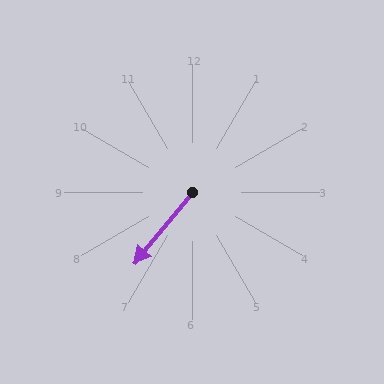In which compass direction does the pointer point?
Southwest.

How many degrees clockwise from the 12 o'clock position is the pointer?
Approximately 219 degrees.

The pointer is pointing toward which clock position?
Roughly 7 o'clock.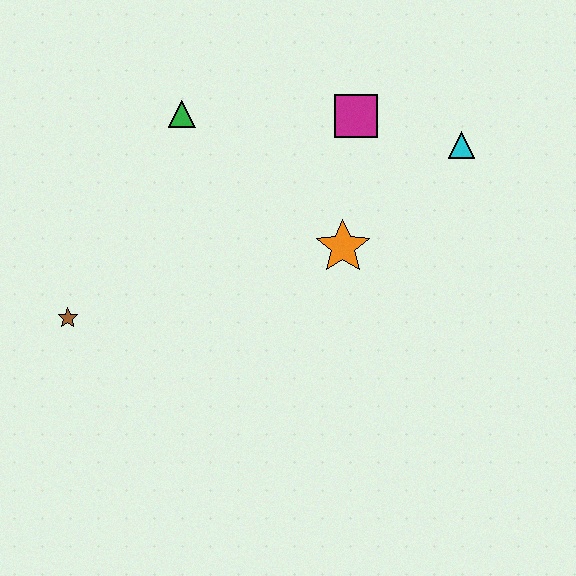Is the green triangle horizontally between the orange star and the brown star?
Yes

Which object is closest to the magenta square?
The cyan triangle is closest to the magenta square.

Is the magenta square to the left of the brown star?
No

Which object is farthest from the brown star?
The cyan triangle is farthest from the brown star.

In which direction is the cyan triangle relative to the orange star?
The cyan triangle is to the right of the orange star.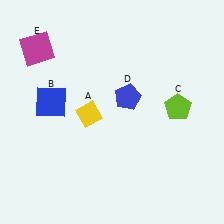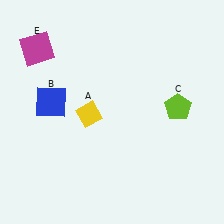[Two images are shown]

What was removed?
The blue pentagon (D) was removed in Image 2.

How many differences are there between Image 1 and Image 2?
There is 1 difference between the two images.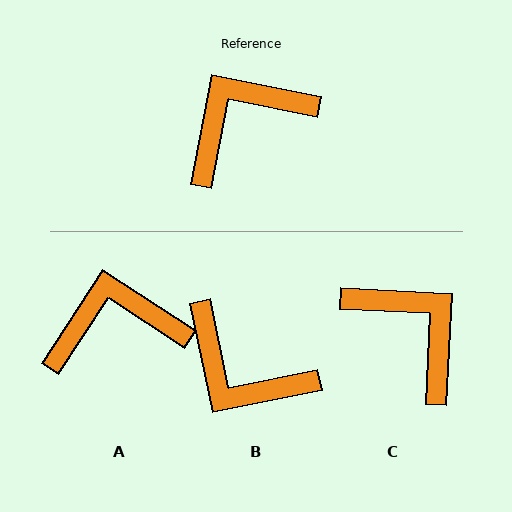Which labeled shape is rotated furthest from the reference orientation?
B, about 113 degrees away.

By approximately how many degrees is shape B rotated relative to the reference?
Approximately 113 degrees counter-clockwise.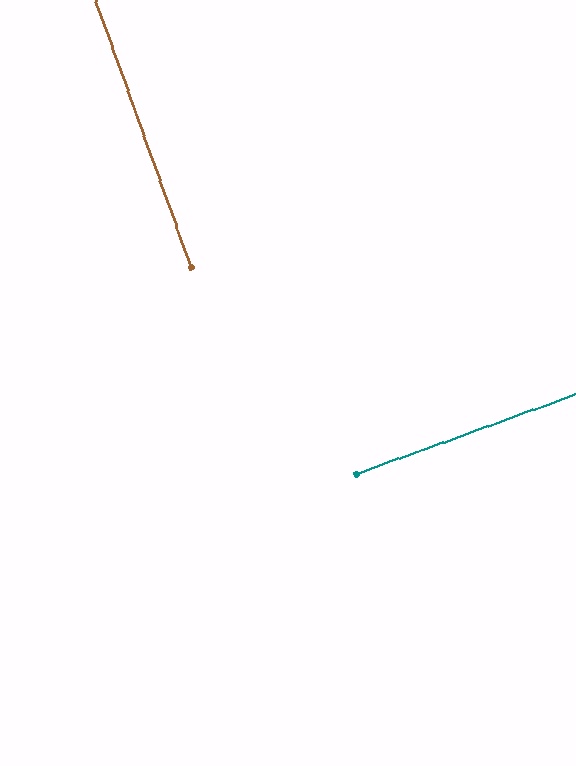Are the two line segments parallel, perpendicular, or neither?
Perpendicular — they meet at approximately 90°.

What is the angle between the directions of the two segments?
Approximately 90 degrees.